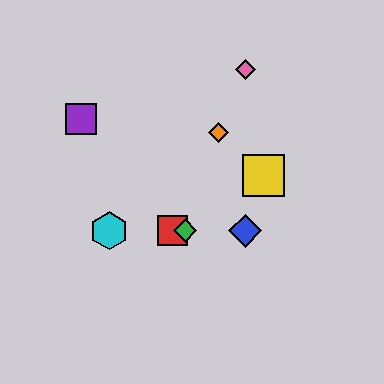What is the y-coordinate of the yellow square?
The yellow square is at y≈176.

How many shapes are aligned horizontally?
4 shapes (the red square, the blue diamond, the green diamond, the cyan hexagon) are aligned horizontally.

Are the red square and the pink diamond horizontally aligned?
No, the red square is at y≈231 and the pink diamond is at y≈69.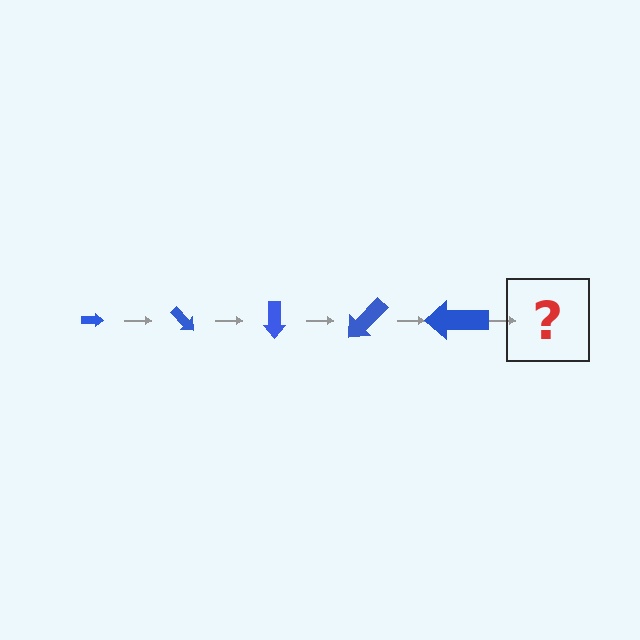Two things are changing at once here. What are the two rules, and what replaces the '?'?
The two rules are that the arrow grows larger each step and it rotates 45 degrees each step. The '?' should be an arrow, larger than the previous one and rotated 225 degrees from the start.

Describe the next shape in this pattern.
It should be an arrow, larger than the previous one and rotated 225 degrees from the start.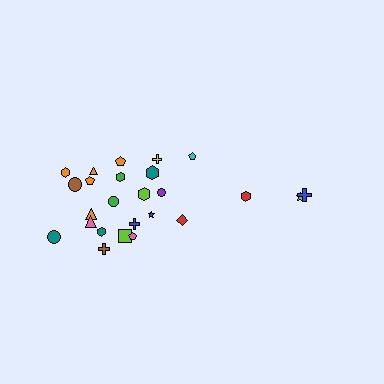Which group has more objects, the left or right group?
The left group.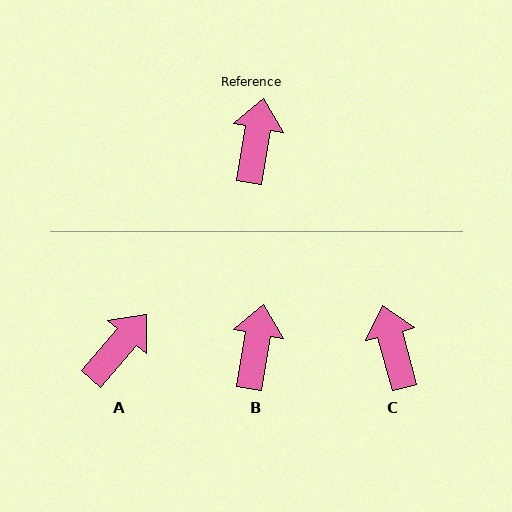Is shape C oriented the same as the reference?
No, it is off by about 25 degrees.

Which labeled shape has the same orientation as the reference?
B.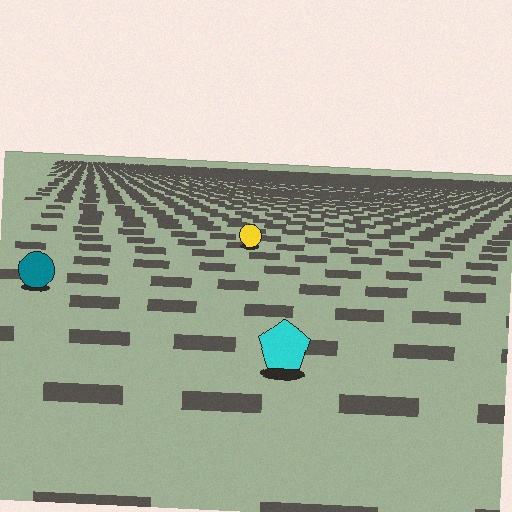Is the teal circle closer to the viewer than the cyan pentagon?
No. The cyan pentagon is closer — you can tell from the texture gradient: the ground texture is coarser near it.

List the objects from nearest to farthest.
From nearest to farthest: the cyan pentagon, the teal circle, the yellow circle.